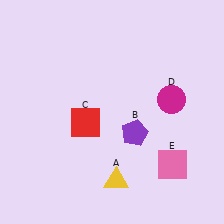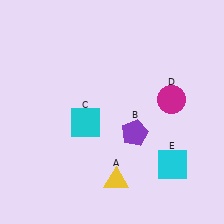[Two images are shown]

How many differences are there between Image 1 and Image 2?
There are 2 differences between the two images.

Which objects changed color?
C changed from red to cyan. E changed from pink to cyan.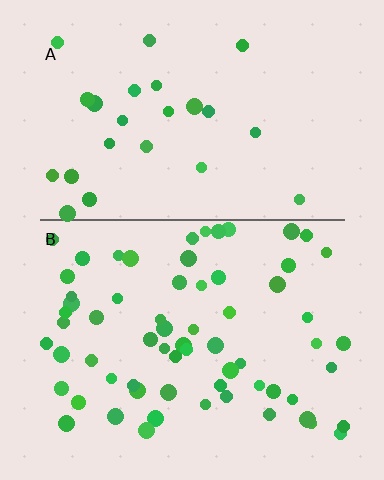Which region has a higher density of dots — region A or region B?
B (the bottom).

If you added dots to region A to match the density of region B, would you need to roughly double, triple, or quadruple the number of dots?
Approximately triple.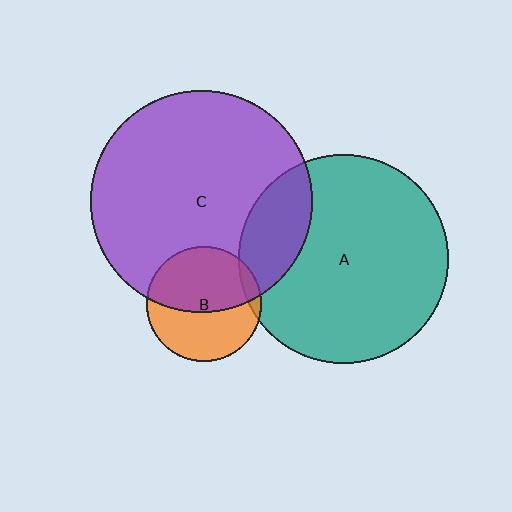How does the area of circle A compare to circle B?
Approximately 3.4 times.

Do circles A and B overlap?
Yes.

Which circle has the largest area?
Circle C (purple).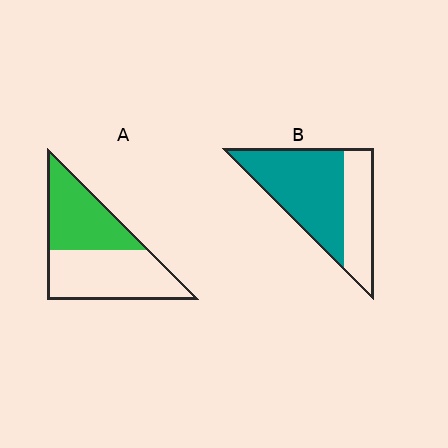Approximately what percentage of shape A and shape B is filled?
A is approximately 45% and B is approximately 65%.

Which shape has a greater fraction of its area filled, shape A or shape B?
Shape B.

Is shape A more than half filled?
No.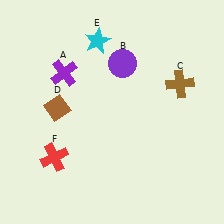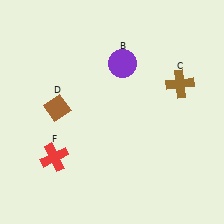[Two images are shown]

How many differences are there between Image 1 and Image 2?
There are 2 differences between the two images.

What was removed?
The cyan star (E), the purple cross (A) were removed in Image 2.